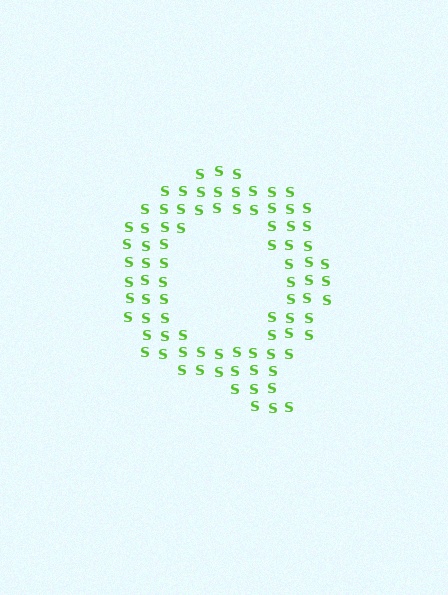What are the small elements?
The small elements are letter S's.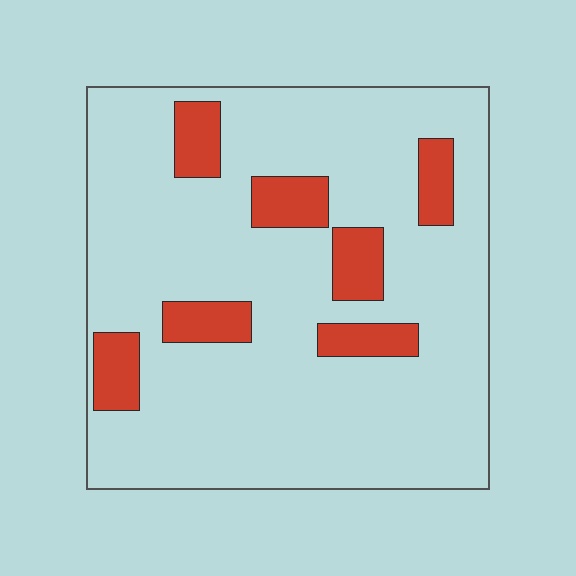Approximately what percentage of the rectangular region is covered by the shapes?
Approximately 15%.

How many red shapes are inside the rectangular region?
7.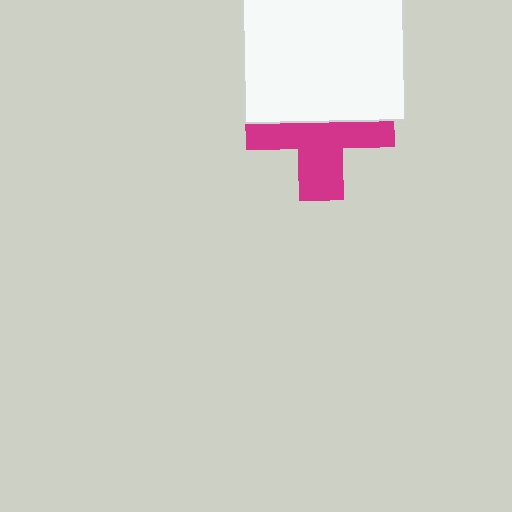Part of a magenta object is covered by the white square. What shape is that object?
It is a cross.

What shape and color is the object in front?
The object in front is a white square.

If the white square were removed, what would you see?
You would see the complete magenta cross.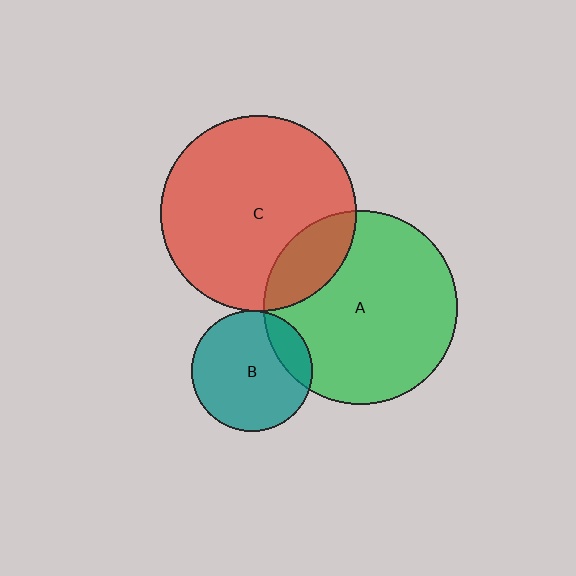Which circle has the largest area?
Circle C (red).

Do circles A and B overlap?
Yes.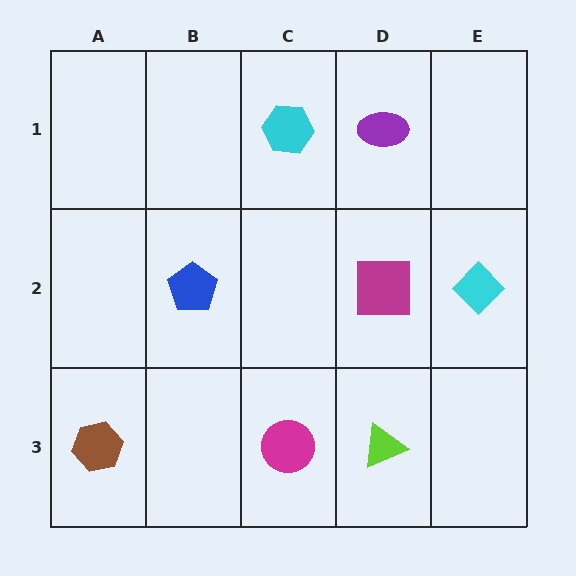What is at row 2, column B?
A blue pentagon.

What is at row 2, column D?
A magenta square.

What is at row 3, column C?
A magenta circle.